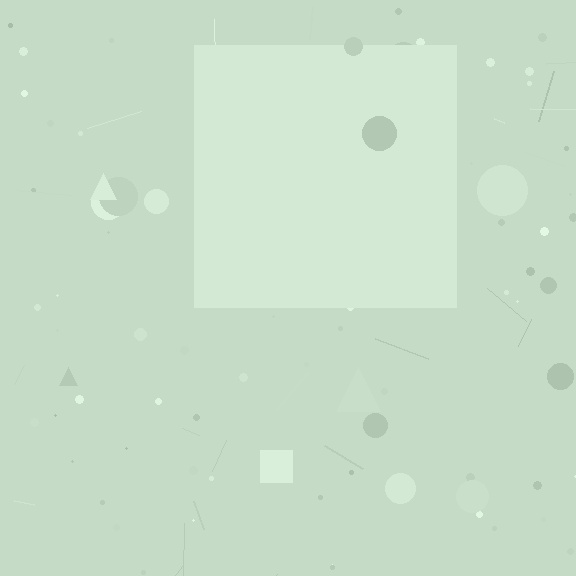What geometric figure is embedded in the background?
A square is embedded in the background.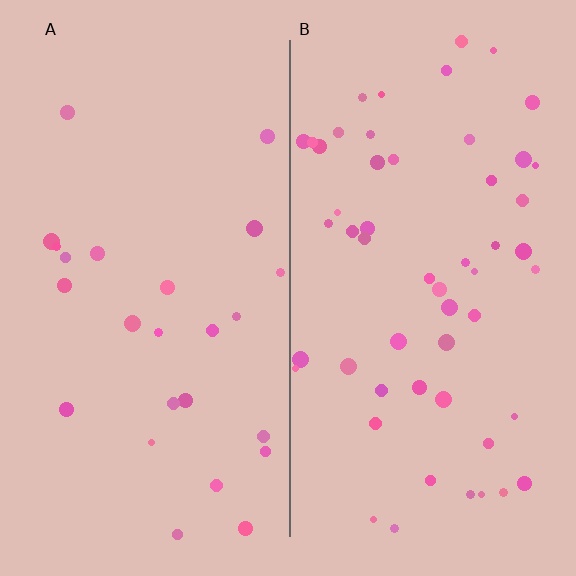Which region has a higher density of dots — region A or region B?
B (the right).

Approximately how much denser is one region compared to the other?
Approximately 2.2× — region B over region A.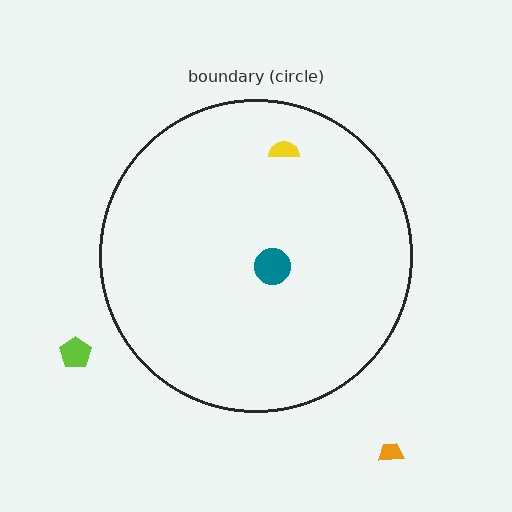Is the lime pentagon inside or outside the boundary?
Outside.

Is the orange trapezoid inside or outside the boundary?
Outside.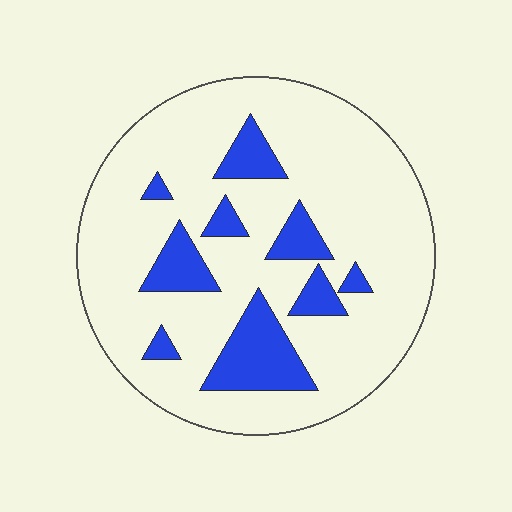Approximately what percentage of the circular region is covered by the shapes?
Approximately 20%.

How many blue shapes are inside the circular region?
9.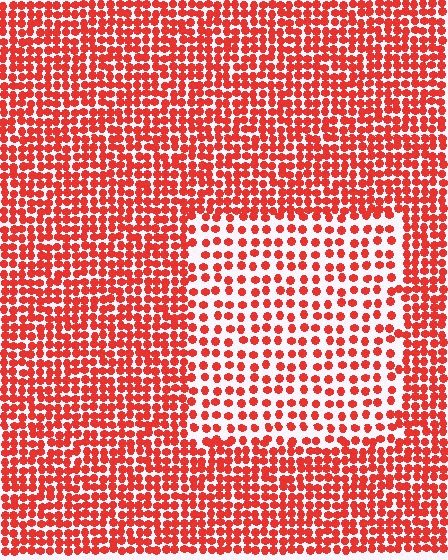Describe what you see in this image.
The image contains small red elements arranged at two different densities. A rectangle-shaped region is visible where the elements are less densely packed than the surrounding area.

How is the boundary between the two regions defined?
The boundary is defined by a change in element density (approximately 1.9x ratio). All elements are the same color, size, and shape.